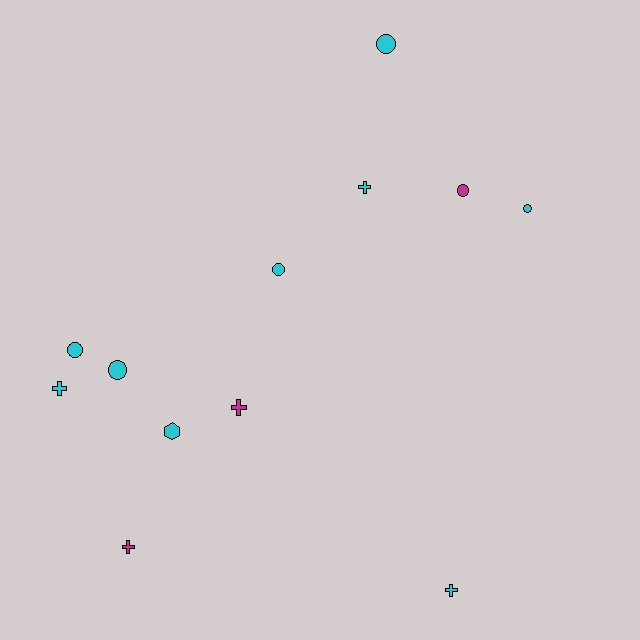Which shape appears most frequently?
Circle, with 6 objects.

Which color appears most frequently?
Cyan, with 9 objects.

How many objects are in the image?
There are 12 objects.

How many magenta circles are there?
There is 1 magenta circle.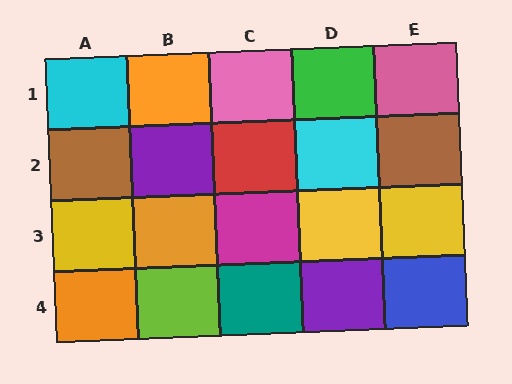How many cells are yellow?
3 cells are yellow.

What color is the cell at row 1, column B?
Orange.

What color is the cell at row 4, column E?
Blue.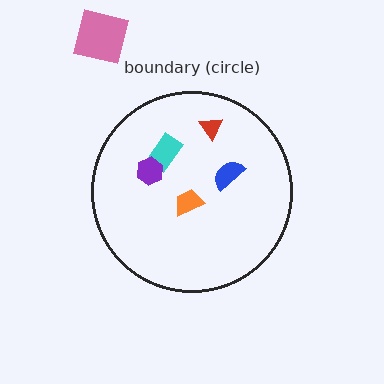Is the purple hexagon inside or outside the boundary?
Inside.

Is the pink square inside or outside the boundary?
Outside.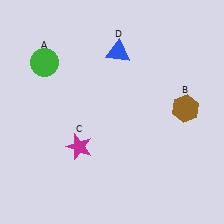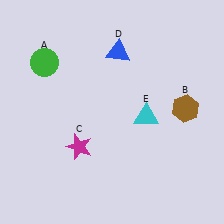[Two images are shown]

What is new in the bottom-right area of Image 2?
A cyan triangle (E) was added in the bottom-right area of Image 2.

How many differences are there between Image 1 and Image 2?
There is 1 difference between the two images.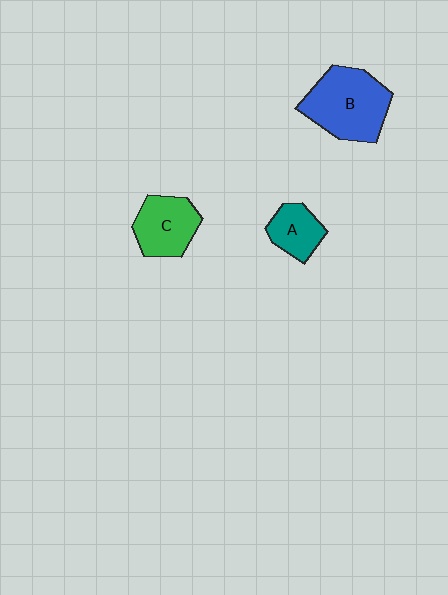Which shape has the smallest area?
Shape A (teal).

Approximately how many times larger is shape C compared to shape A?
Approximately 1.4 times.